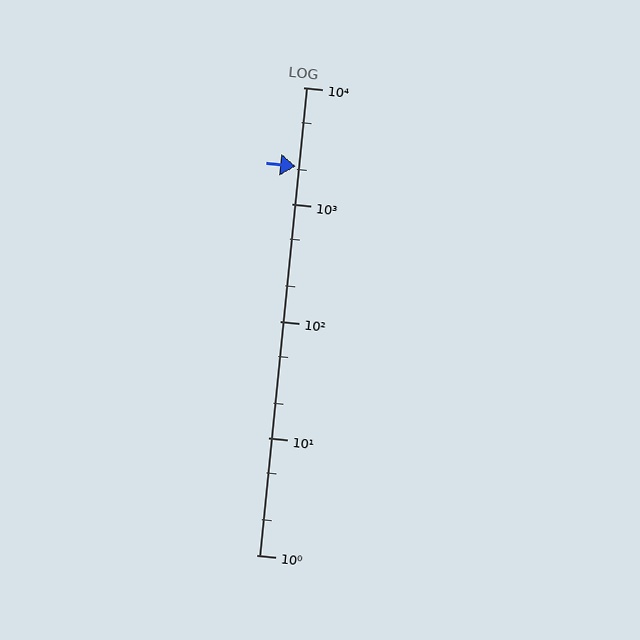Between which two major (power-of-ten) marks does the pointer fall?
The pointer is between 1000 and 10000.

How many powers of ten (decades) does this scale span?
The scale spans 4 decades, from 1 to 10000.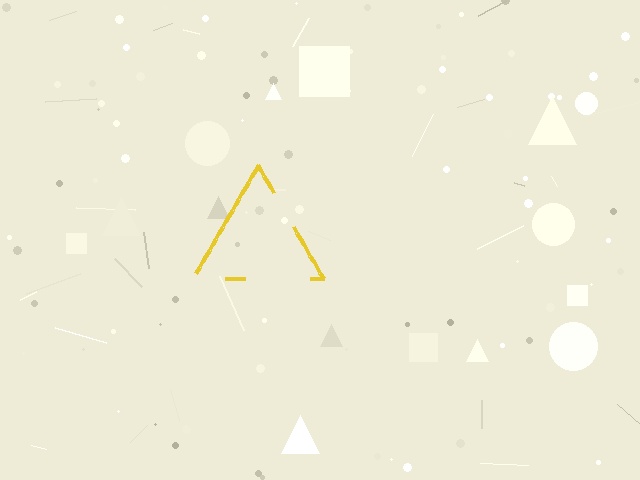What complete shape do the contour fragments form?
The contour fragments form a triangle.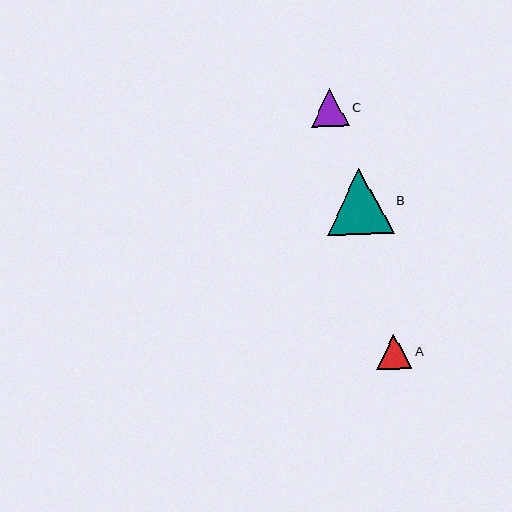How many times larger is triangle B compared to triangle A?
Triangle B is approximately 1.9 times the size of triangle A.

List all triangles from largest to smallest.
From largest to smallest: B, C, A.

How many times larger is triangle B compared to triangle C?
Triangle B is approximately 1.7 times the size of triangle C.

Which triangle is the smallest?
Triangle A is the smallest with a size of approximately 35 pixels.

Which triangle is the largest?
Triangle B is the largest with a size of approximately 66 pixels.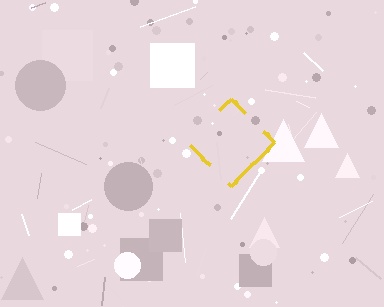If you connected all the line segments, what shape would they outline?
They would outline a diamond.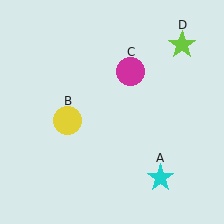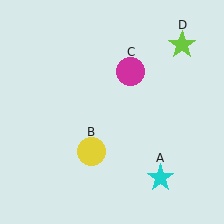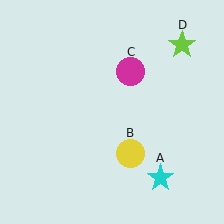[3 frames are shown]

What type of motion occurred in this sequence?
The yellow circle (object B) rotated counterclockwise around the center of the scene.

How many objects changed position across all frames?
1 object changed position: yellow circle (object B).